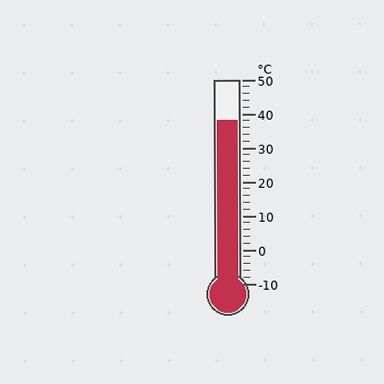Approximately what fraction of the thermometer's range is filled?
The thermometer is filled to approximately 80% of its range.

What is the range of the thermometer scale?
The thermometer scale ranges from -10°C to 50°C.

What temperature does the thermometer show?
The thermometer shows approximately 38°C.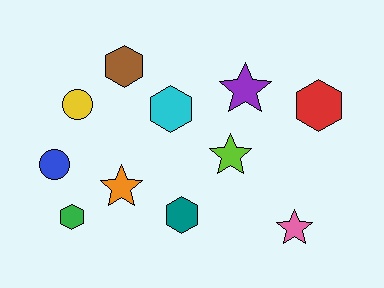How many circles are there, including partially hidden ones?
There are 2 circles.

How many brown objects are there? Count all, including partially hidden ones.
There is 1 brown object.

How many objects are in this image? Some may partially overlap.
There are 11 objects.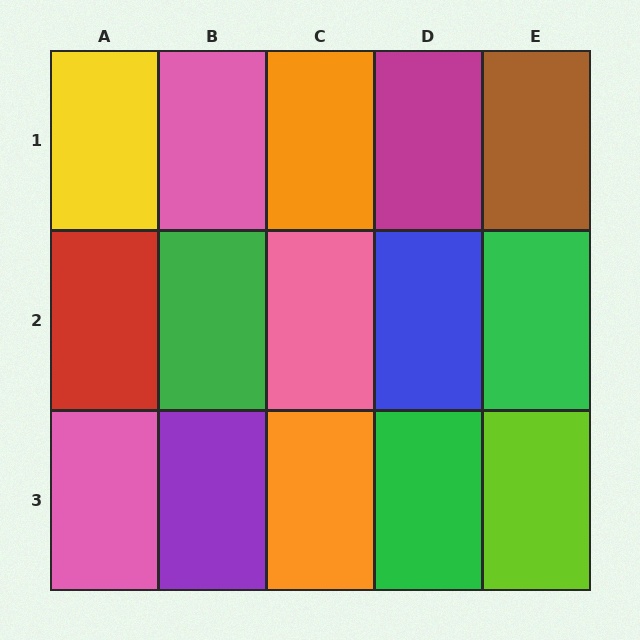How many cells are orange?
2 cells are orange.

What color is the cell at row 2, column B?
Green.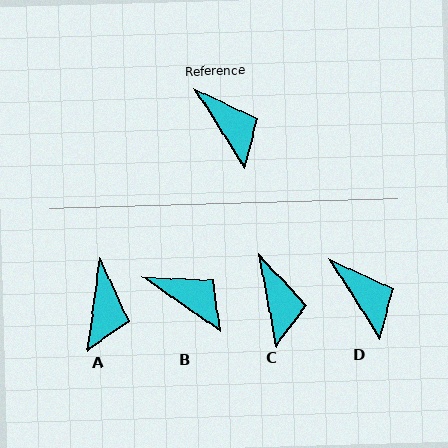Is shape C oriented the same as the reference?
No, it is off by about 21 degrees.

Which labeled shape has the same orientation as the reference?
D.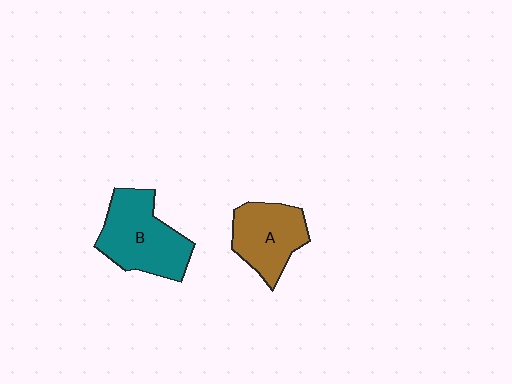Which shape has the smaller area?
Shape A (brown).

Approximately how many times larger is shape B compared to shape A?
Approximately 1.3 times.